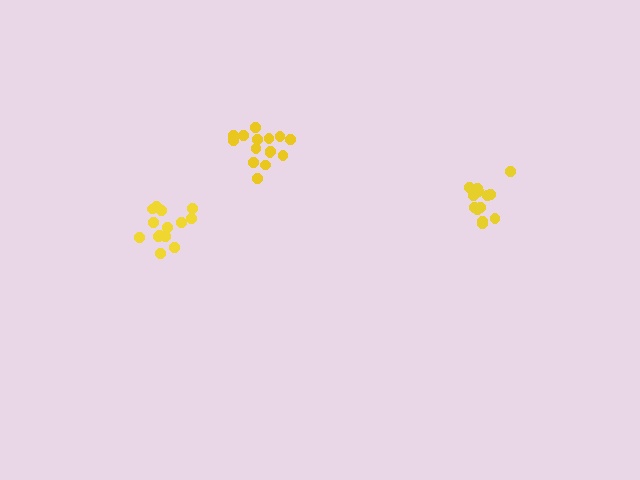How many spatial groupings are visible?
There are 3 spatial groupings.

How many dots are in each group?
Group 1: 15 dots, Group 2: 14 dots, Group 3: 13 dots (42 total).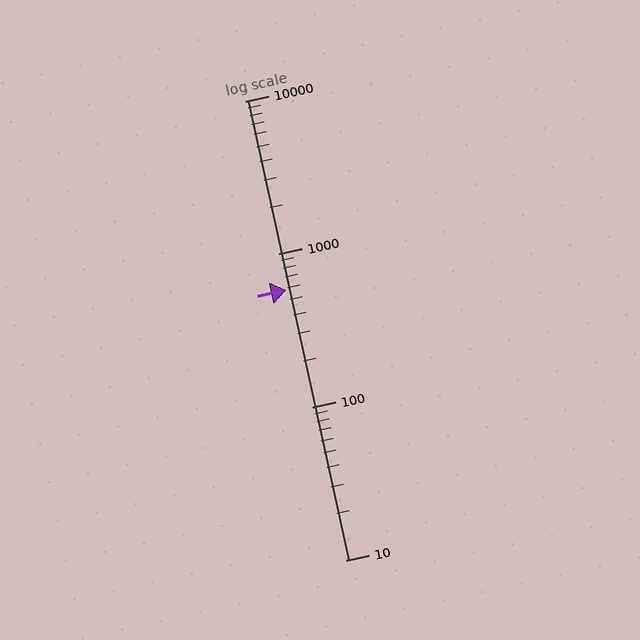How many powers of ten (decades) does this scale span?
The scale spans 3 decades, from 10 to 10000.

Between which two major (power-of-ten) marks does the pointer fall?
The pointer is between 100 and 1000.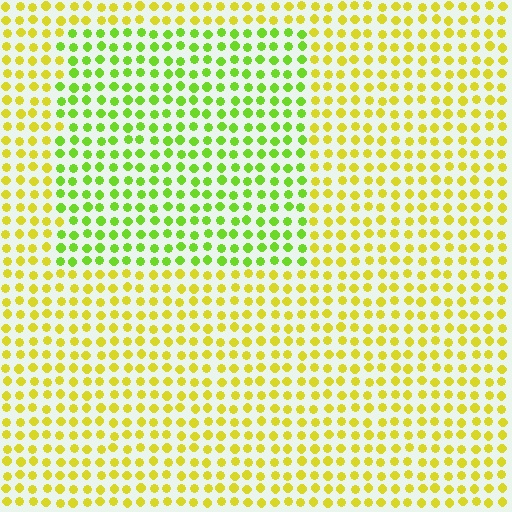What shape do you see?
I see a rectangle.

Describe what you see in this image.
The image is filled with small yellow elements in a uniform arrangement. A rectangle-shaped region is visible where the elements are tinted to a slightly different hue, forming a subtle color boundary.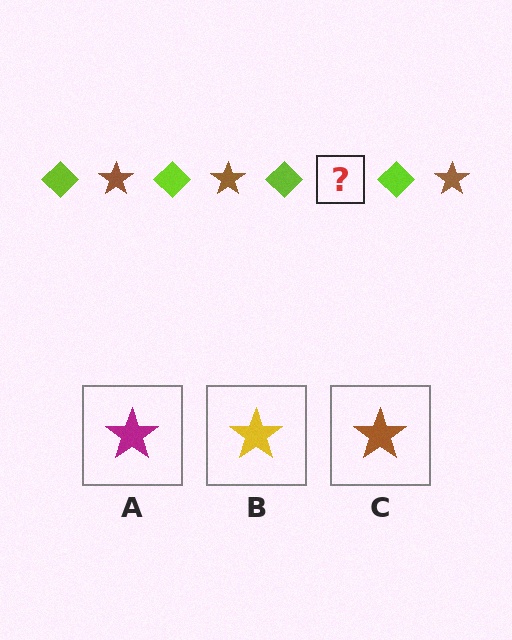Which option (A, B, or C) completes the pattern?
C.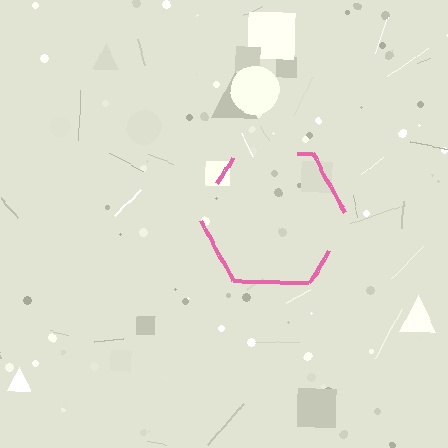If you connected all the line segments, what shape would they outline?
They would outline a hexagon.